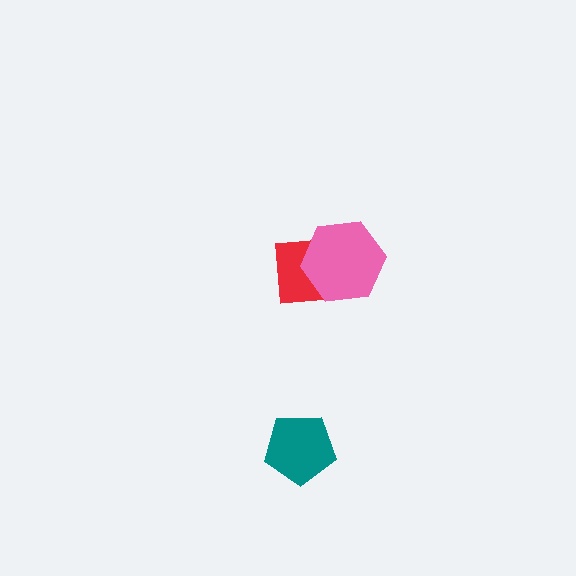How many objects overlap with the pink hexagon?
1 object overlaps with the pink hexagon.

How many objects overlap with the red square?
1 object overlaps with the red square.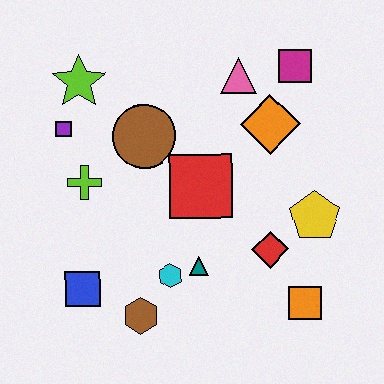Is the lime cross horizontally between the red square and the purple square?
Yes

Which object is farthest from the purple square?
The orange square is farthest from the purple square.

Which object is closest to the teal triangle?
The cyan hexagon is closest to the teal triangle.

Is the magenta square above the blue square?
Yes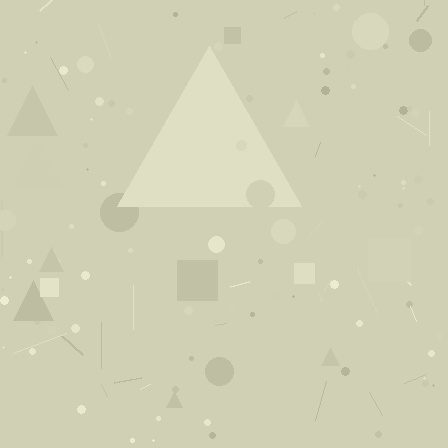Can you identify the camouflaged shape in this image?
The camouflaged shape is a triangle.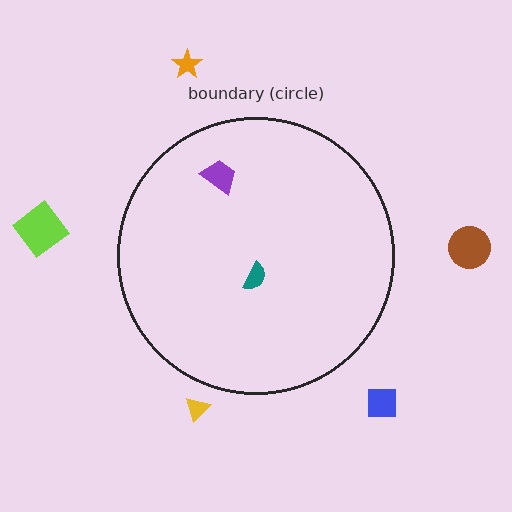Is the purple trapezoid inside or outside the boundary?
Inside.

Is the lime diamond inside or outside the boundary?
Outside.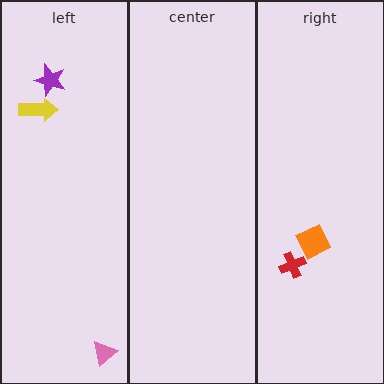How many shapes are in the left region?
3.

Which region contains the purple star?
The left region.